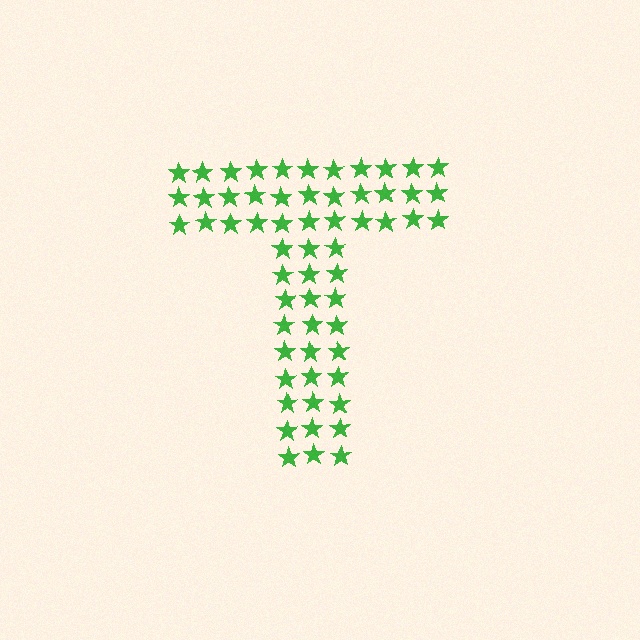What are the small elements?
The small elements are stars.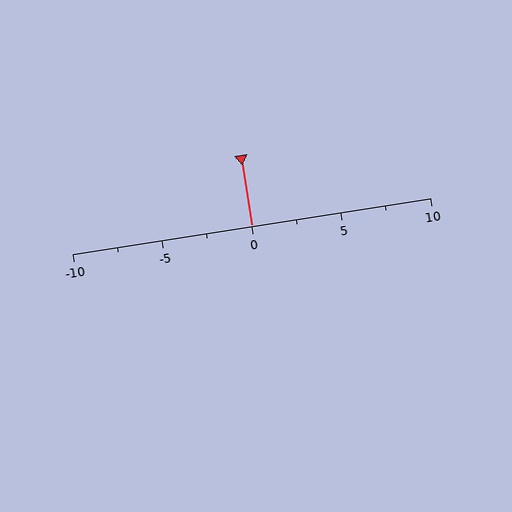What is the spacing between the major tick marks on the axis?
The major ticks are spaced 5 apart.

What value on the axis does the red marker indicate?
The marker indicates approximately 0.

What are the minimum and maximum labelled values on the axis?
The axis runs from -10 to 10.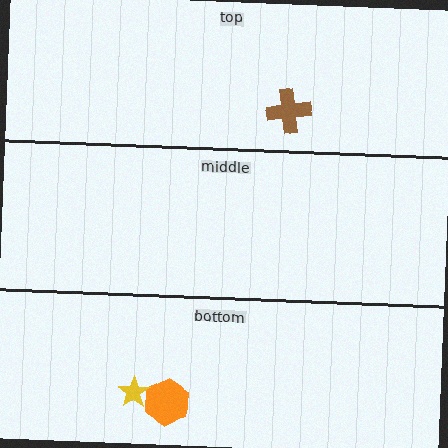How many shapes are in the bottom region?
2.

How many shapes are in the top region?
1.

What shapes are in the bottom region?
The orange hexagon, the yellow star.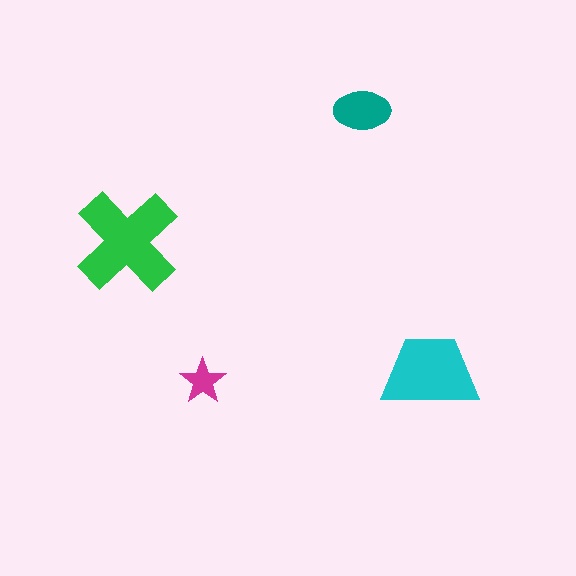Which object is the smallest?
The magenta star.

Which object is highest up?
The teal ellipse is topmost.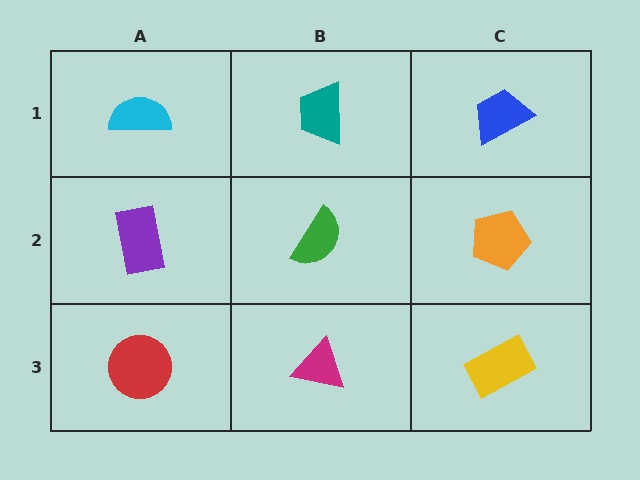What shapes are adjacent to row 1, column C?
An orange pentagon (row 2, column C), a teal trapezoid (row 1, column B).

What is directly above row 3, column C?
An orange pentagon.